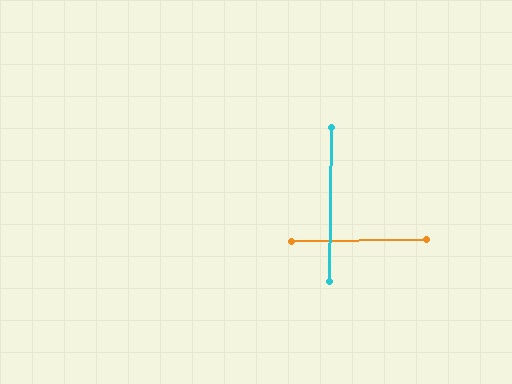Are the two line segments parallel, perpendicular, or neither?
Perpendicular — they meet at approximately 89°.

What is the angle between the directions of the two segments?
Approximately 89 degrees.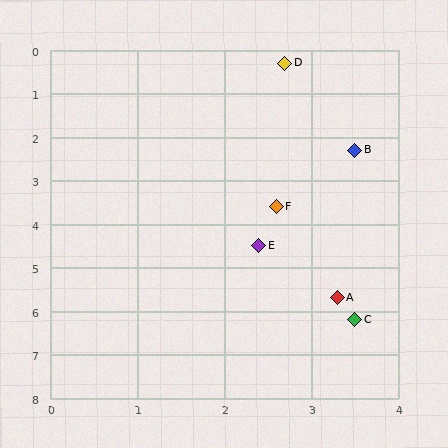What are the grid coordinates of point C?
Point C is at approximately (3.5, 6.2).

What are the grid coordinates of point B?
Point B is at approximately (3.5, 2.3).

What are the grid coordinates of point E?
Point E is at approximately (2.4, 4.5).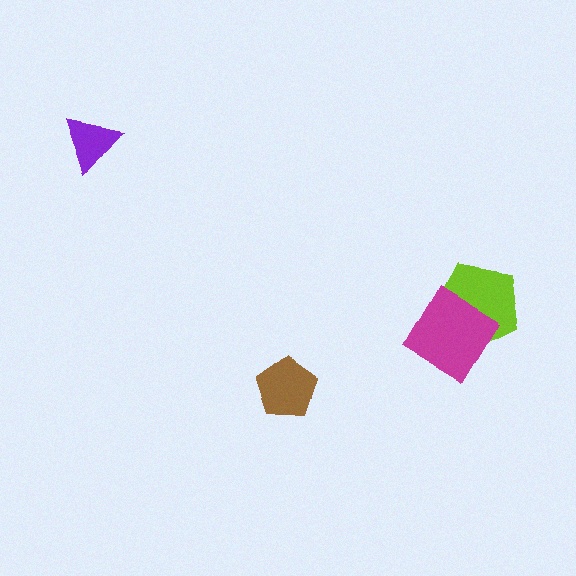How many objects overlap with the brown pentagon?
0 objects overlap with the brown pentagon.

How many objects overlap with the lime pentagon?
1 object overlaps with the lime pentagon.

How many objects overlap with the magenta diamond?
1 object overlaps with the magenta diamond.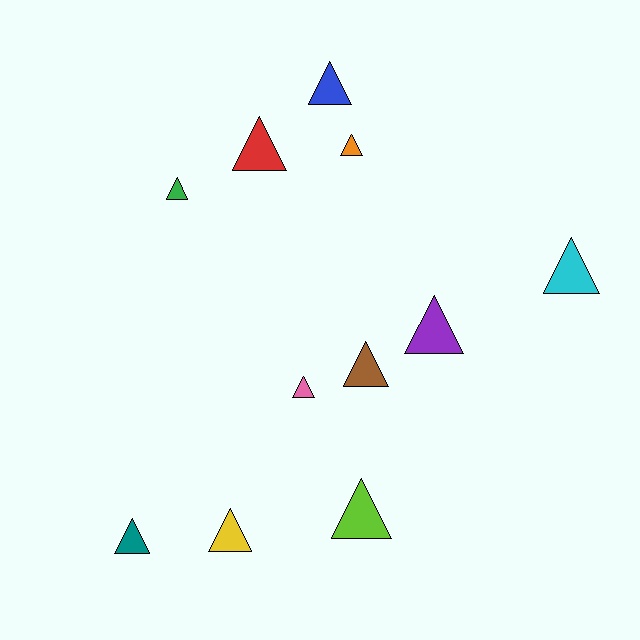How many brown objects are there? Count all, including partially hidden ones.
There is 1 brown object.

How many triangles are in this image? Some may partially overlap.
There are 11 triangles.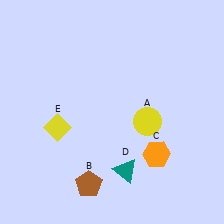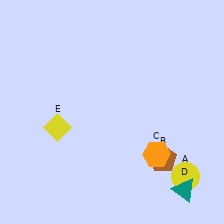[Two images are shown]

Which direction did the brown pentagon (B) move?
The brown pentagon (B) moved right.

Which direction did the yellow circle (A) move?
The yellow circle (A) moved down.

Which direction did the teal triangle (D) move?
The teal triangle (D) moved right.